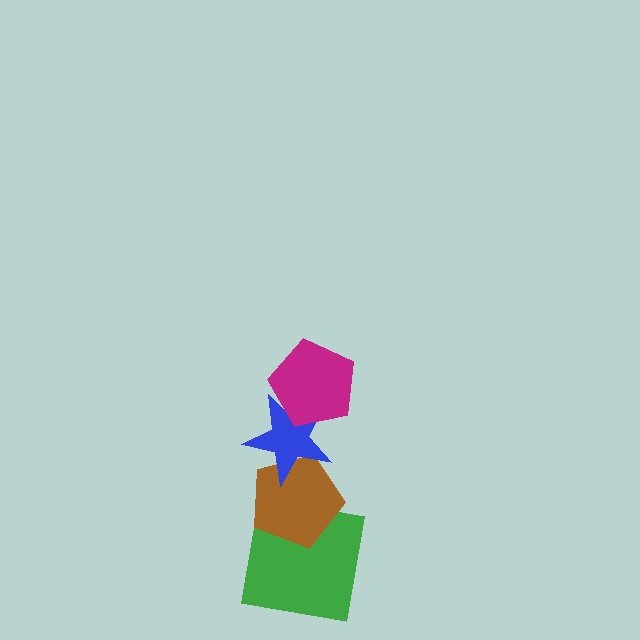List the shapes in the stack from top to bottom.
From top to bottom: the magenta pentagon, the blue star, the brown pentagon, the green square.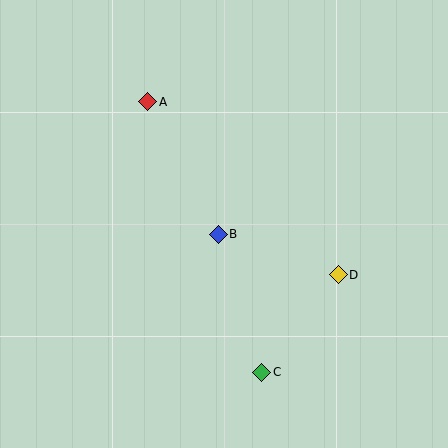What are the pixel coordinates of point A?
Point A is at (148, 102).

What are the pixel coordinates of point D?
Point D is at (338, 275).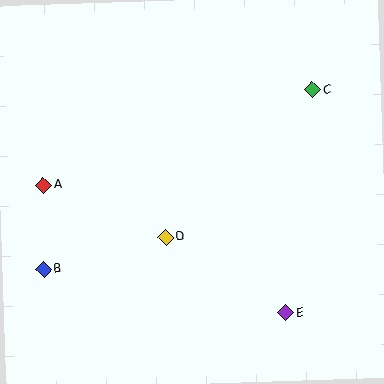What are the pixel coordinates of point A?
Point A is at (43, 185).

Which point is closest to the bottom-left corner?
Point B is closest to the bottom-left corner.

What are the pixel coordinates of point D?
Point D is at (166, 237).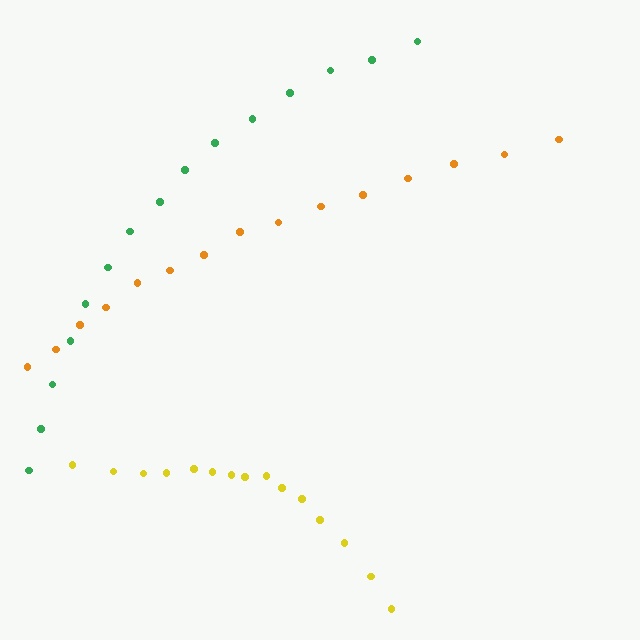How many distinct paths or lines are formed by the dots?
There are 3 distinct paths.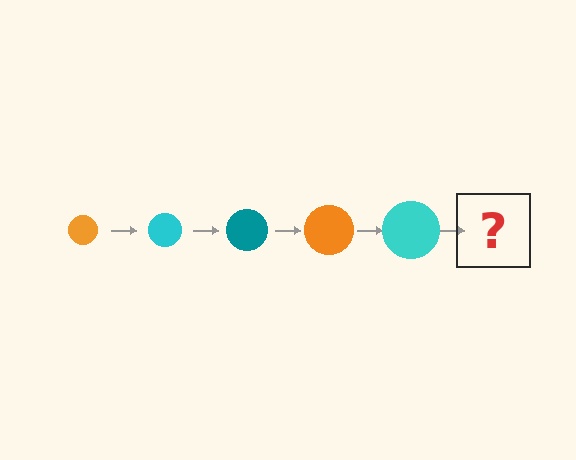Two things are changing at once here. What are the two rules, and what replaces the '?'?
The two rules are that the circle grows larger each step and the color cycles through orange, cyan, and teal. The '?' should be a teal circle, larger than the previous one.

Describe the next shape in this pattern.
It should be a teal circle, larger than the previous one.